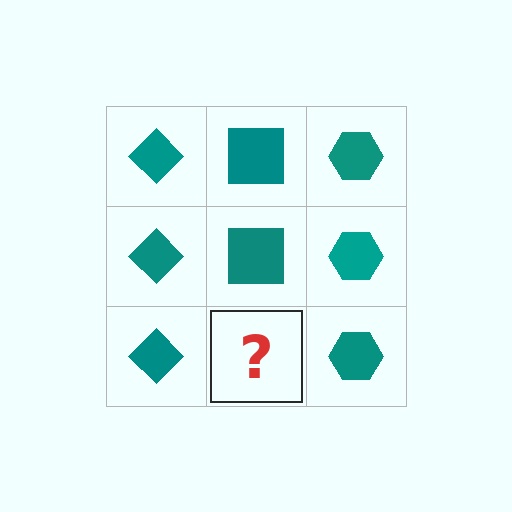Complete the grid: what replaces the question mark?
The question mark should be replaced with a teal square.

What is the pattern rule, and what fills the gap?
The rule is that each column has a consistent shape. The gap should be filled with a teal square.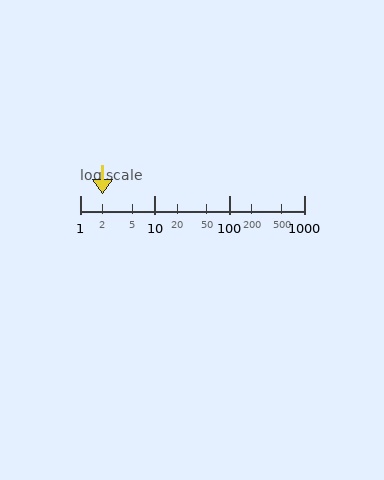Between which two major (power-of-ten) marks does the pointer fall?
The pointer is between 1 and 10.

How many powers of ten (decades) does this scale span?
The scale spans 3 decades, from 1 to 1000.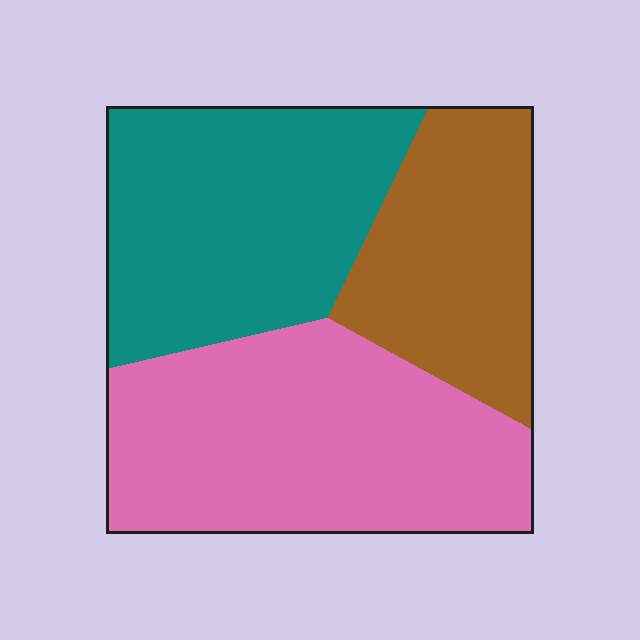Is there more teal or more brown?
Teal.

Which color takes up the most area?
Pink, at roughly 40%.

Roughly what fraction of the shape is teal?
Teal covers about 35% of the shape.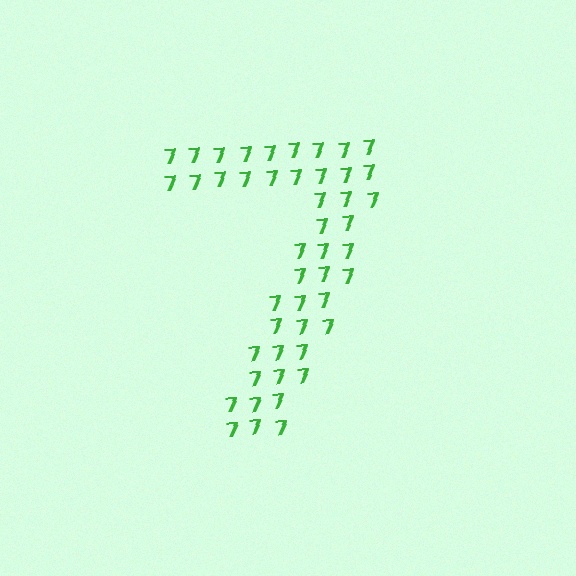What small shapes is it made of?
It is made of small digit 7's.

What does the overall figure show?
The overall figure shows the digit 7.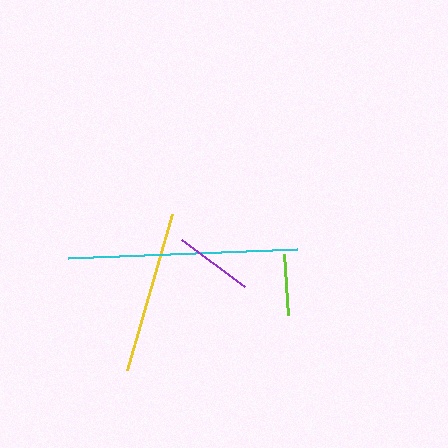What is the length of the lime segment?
The lime segment is approximately 61 pixels long.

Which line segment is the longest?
The cyan line is the longest at approximately 230 pixels.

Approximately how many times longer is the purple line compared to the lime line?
The purple line is approximately 1.3 times the length of the lime line.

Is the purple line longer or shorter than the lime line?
The purple line is longer than the lime line.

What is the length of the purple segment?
The purple segment is approximately 79 pixels long.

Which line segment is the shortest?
The lime line is the shortest at approximately 61 pixels.